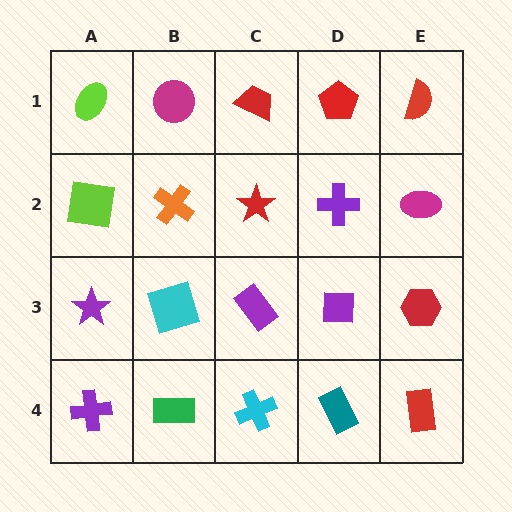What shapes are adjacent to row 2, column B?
A magenta circle (row 1, column B), a cyan square (row 3, column B), a lime square (row 2, column A), a red star (row 2, column C).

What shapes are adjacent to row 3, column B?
An orange cross (row 2, column B), a green rectangle (row 4, column B), a purple star (row 3, column A), a purple rectangle (row 3, column C).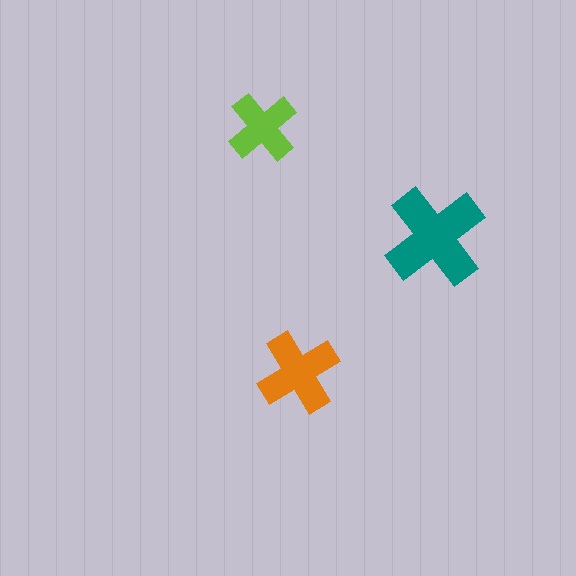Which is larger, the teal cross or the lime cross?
The teal one.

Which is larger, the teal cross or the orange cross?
The teal one.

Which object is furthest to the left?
The lime cross is leftmost.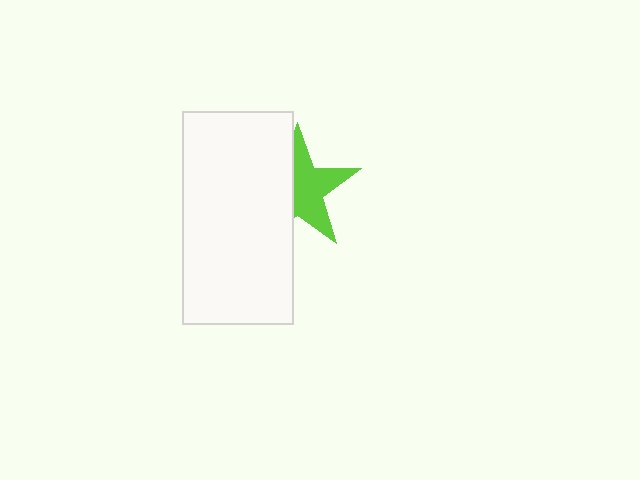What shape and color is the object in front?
The object in front is a white rectangle.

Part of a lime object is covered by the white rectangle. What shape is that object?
It is a star.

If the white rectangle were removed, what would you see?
You would see the complete lime star.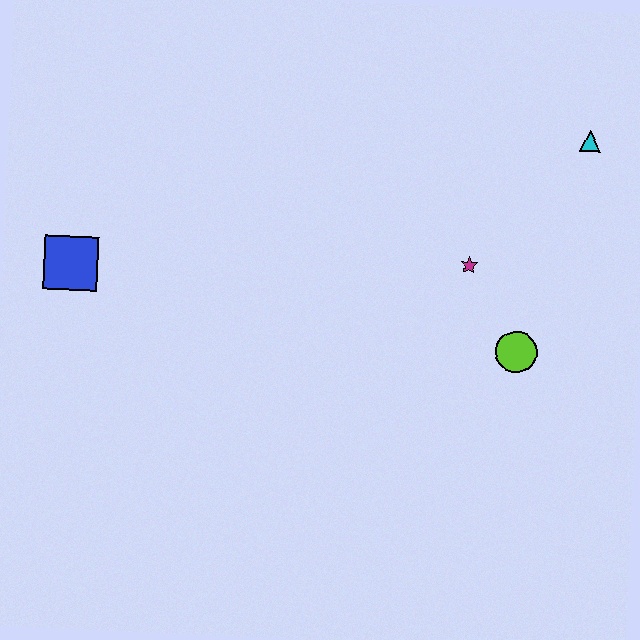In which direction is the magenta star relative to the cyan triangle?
The magenta star is below the cyan triangle.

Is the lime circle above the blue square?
No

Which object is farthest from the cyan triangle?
The blue square is farthest from the cyan triangle.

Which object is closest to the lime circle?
The magenta star is closest to the lime circle.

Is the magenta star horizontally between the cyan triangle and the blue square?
Yes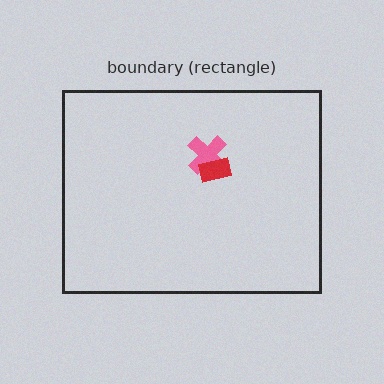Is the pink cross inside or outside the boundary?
Inside.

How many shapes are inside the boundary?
2 inside, 0 outside.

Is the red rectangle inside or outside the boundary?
Inside.